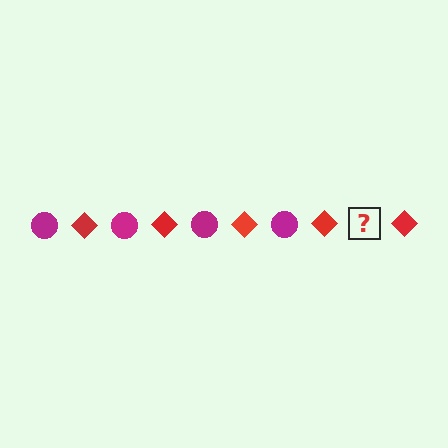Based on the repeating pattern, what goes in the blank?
The blank should be a magenta circle.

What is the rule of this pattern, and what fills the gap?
The rule is that the pattern alternates between magenta circle and red diamond. The gap should be filled with a magenta circle.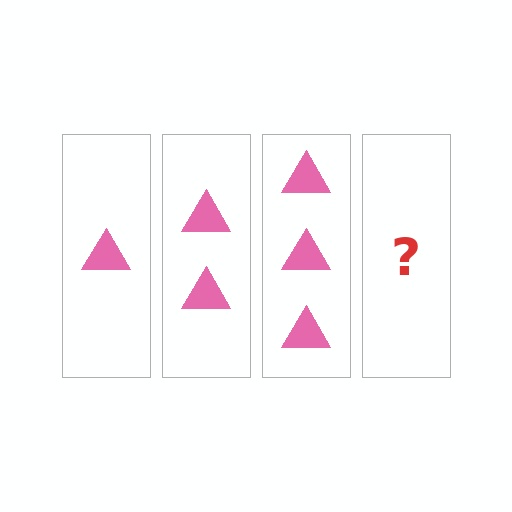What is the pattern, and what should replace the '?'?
The pattern is that each step adds one more triangle. The '?' should be 4 triangles.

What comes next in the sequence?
The next element should be 4 triangles.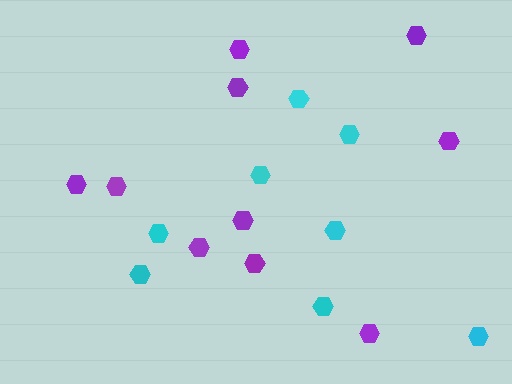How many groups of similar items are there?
There are 2 groups: one group of cyan hexagons (8) and one group of purple hexagons (10).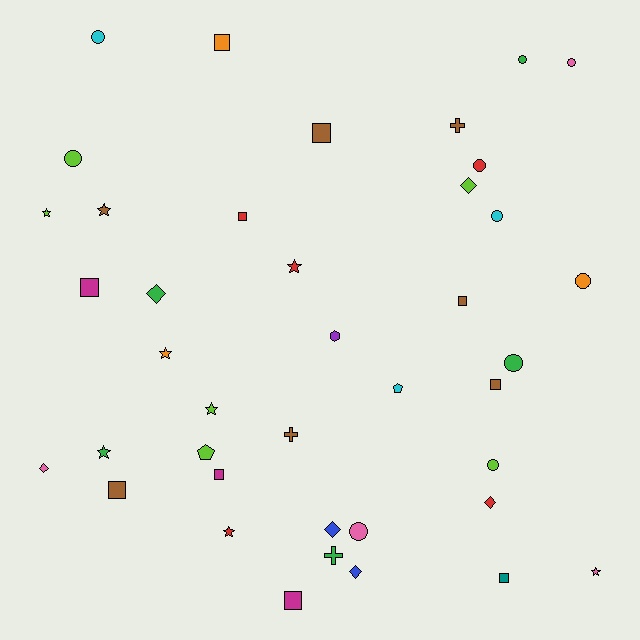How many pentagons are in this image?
There are 2 pentagons.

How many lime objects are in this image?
There are 6 lime objects.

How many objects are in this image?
There are 40 objects.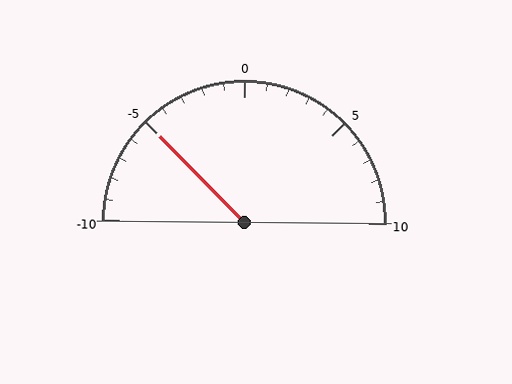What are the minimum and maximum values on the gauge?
The gauge ranges from -10 to 10.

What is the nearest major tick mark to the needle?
The nearest major tick mark is -5.